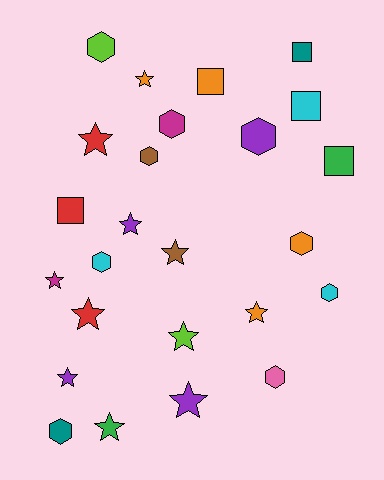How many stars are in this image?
There are 11 stars.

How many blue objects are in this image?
There are no blue objects.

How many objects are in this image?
There are 25 objects.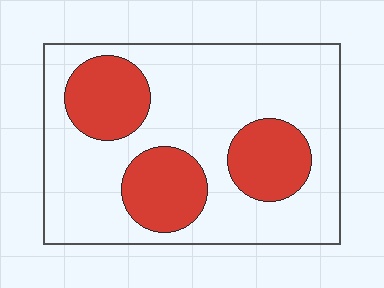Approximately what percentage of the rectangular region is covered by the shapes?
Approximately 30%.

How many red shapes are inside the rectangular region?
3.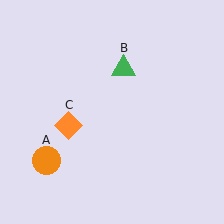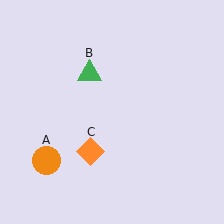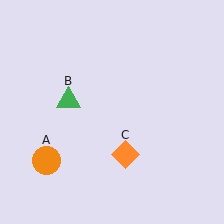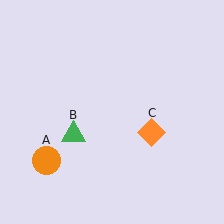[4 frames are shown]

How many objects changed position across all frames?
2 objects changed position: green triangle (object B), orange diamond (object C).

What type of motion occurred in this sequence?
The green triangle (object B), orange diamond (object C) rotated counterclockwise around the center of the scene.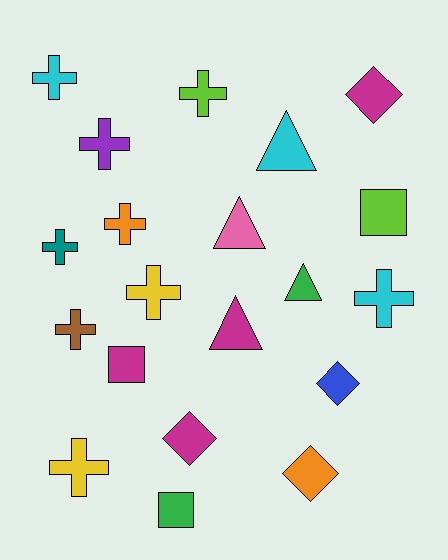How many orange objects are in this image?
There are 2 orange objects.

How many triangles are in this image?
There are 4 triangles.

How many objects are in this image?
There are 20 objects.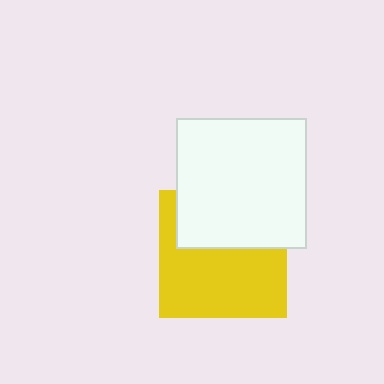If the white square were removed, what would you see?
You would see the complete yellow square.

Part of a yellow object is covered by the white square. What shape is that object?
It is a square.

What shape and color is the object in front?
The object in front is a white square.